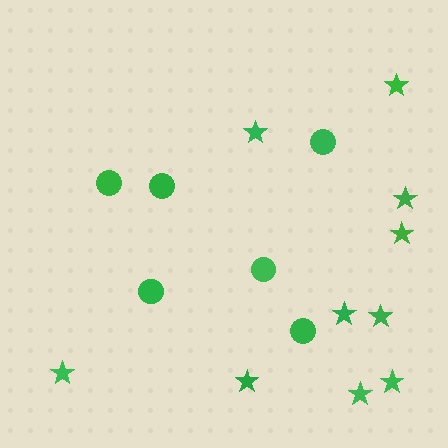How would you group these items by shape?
There are 2 groups: one group of circles (6) and one group of stars (10).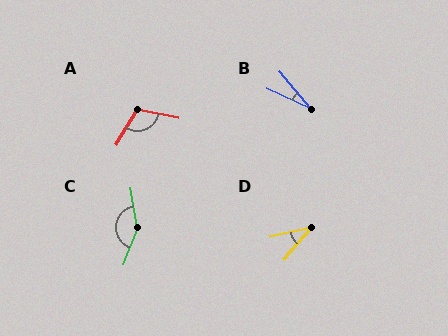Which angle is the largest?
C, at approximately 150 degrees.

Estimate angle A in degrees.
Approximately 109 degrees.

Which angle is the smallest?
B, at approximately 25 degrees.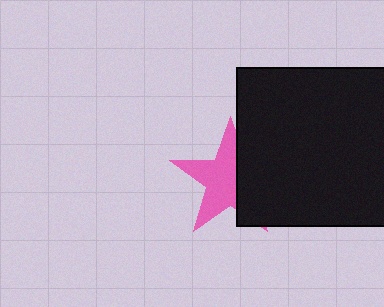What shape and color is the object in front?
The object in front is a black square.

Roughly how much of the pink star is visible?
About half of it is visible (roughly 59%).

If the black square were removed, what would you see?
You would see the complete pink star.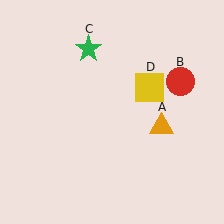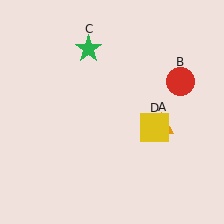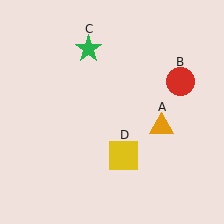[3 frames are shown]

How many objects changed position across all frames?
1 object changed position: yellow square (object D).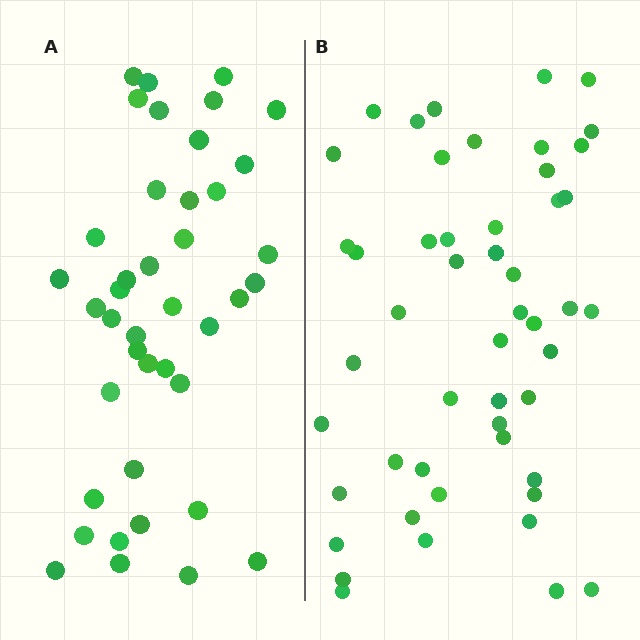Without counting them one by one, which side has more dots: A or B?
Region B (the right region) has more dots.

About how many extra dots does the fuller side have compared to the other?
Region B has roughly 8 or so more dots than region A.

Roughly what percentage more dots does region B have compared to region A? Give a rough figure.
About 20% more.